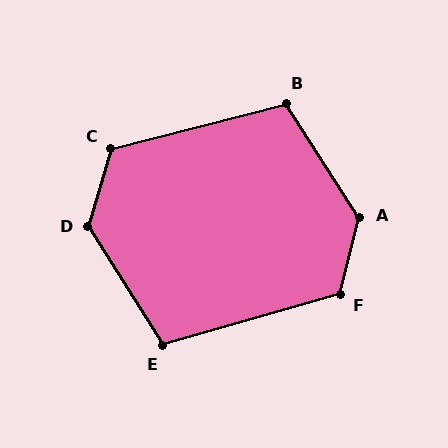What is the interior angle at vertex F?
Approximately 120 degrees (obtuse).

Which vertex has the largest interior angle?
A, at approximately 133 degrees.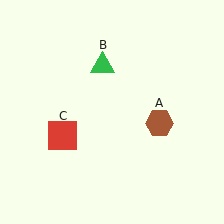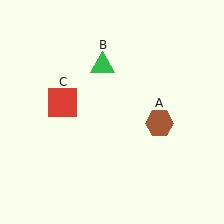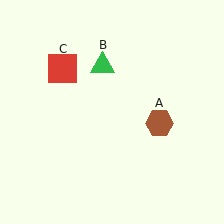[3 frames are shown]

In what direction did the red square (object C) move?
The red square (object C) moved up.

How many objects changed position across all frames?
1 object changed position: red square (object C).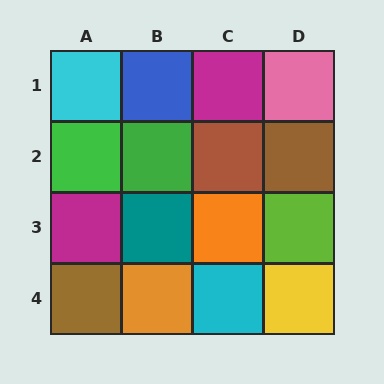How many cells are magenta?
2 cells are magenta.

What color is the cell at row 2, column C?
Brown.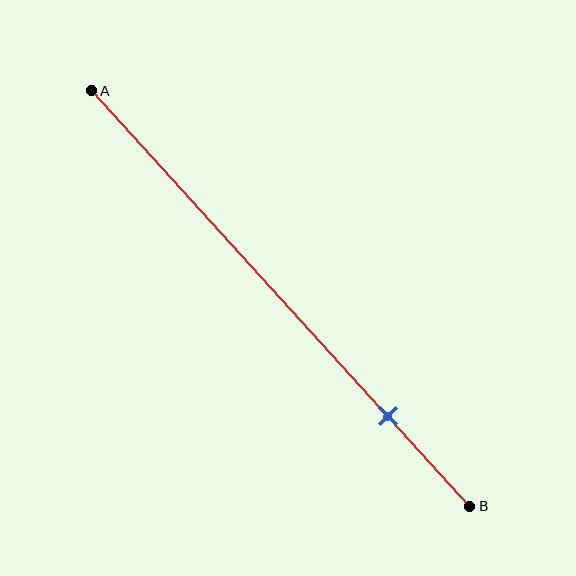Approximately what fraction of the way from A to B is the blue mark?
The blue mark is approximately 80% of the way from A to B.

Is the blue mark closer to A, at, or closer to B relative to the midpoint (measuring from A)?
The blue mark is closer to point B than the midpoint of segment AB.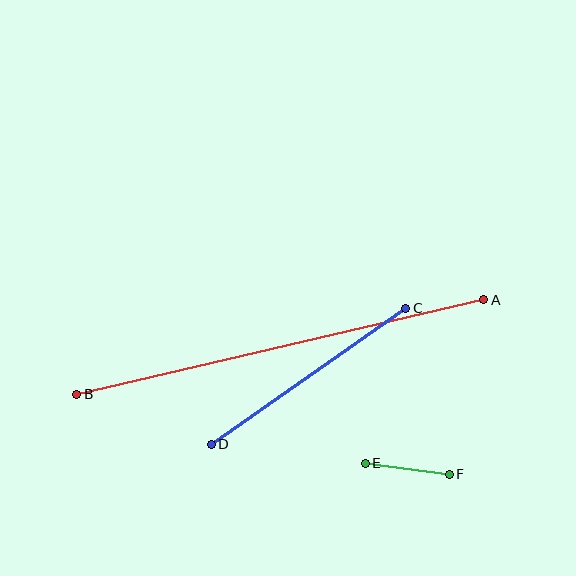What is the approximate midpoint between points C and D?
The midpoint is at approximately (309, 376) pixels.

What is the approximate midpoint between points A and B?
The midpoint is at approximately (280, 347) pixels.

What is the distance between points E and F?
The distance is approximately 85 pixels.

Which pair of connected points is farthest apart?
Points A and B are farthest apart.